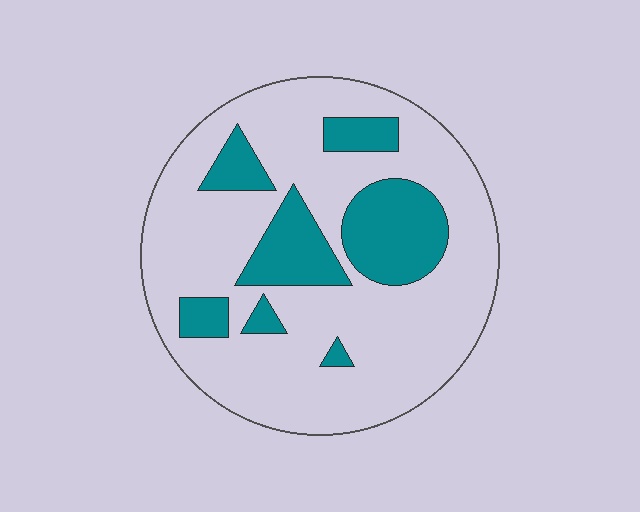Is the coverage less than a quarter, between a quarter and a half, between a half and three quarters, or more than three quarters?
Less than a quarter.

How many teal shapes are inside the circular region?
7.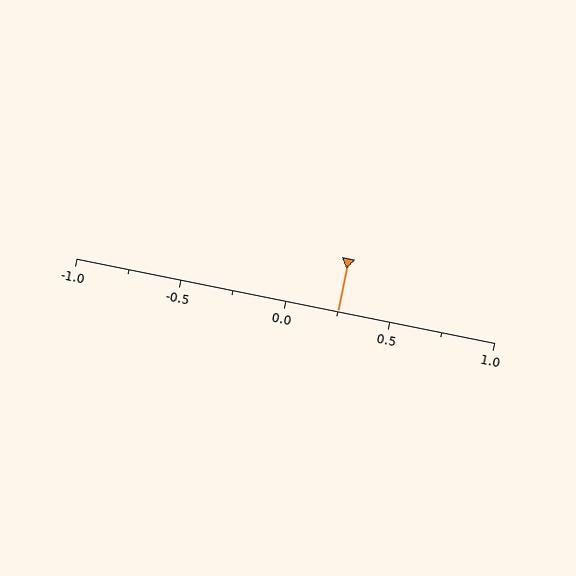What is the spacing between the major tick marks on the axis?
The major ticks are spaced 0.5 apart.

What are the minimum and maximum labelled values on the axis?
The axis runs from -1.0 to 1.0.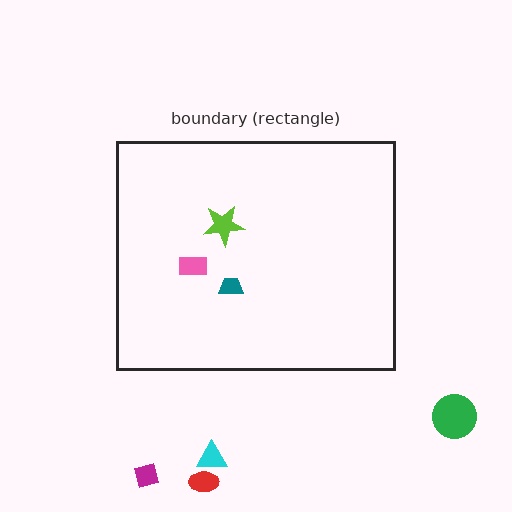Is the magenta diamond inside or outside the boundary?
Outside.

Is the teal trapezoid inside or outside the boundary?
Inside.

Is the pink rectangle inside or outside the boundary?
Inside.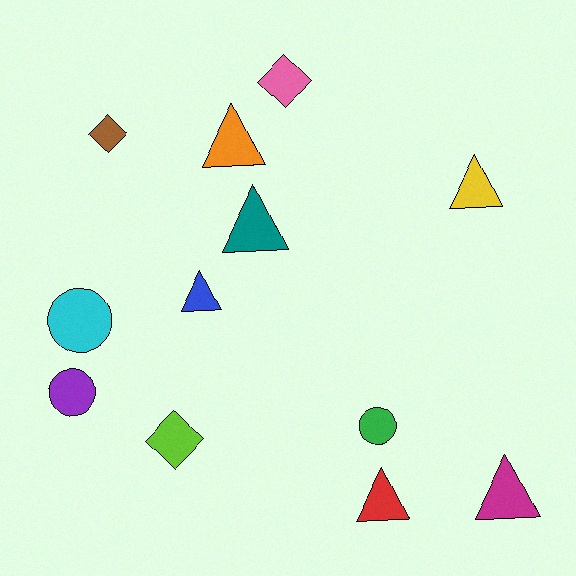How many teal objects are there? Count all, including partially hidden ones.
There is 1 teal object.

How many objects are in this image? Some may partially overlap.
There are 12 objects.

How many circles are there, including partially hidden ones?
There are 3 circles.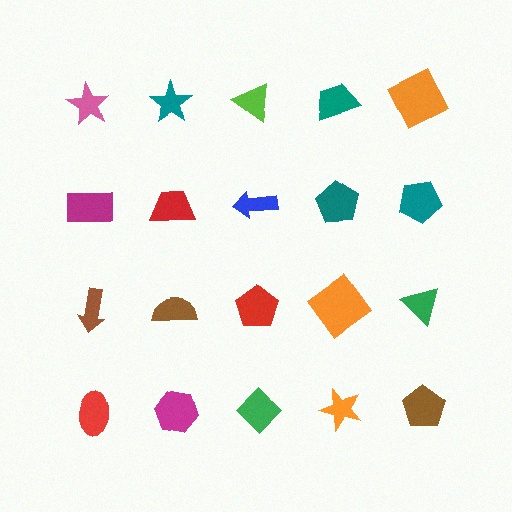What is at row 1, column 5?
An orange square.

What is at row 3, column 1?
A brown arrow.